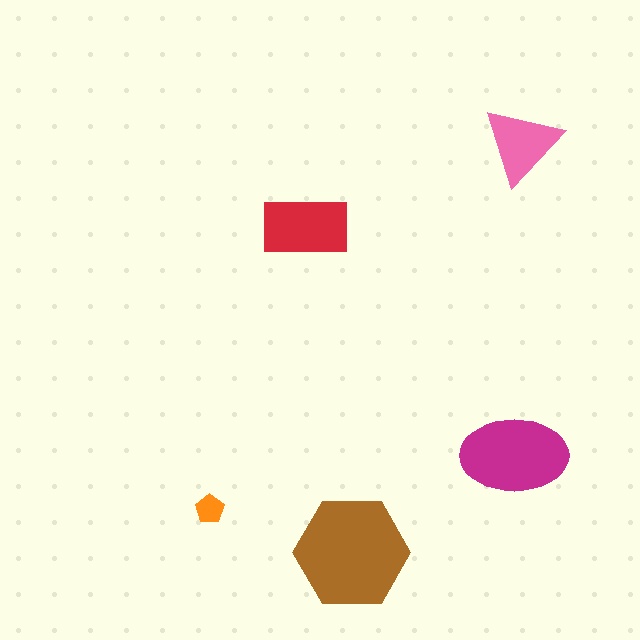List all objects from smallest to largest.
The orange pentagon, the pink triangle, the red rectangle, the magenta ellipse, the brown hexagon.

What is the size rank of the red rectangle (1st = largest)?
3rd.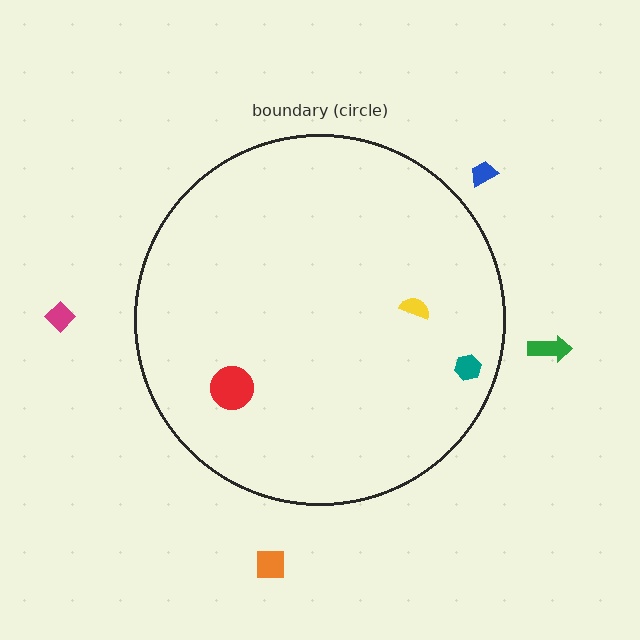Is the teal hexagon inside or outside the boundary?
Inside.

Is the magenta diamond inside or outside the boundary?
Outside.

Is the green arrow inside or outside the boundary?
Outside.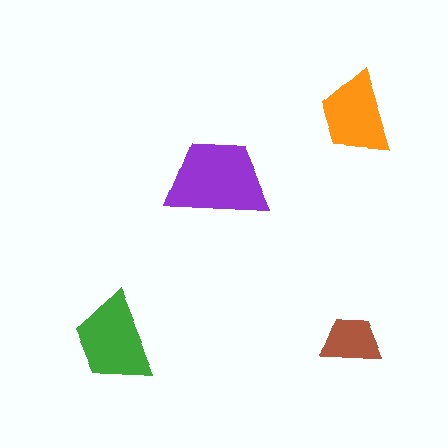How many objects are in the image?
There are 4 objects in the image.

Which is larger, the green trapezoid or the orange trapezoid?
The green one.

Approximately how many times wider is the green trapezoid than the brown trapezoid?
About 1.5 times wider.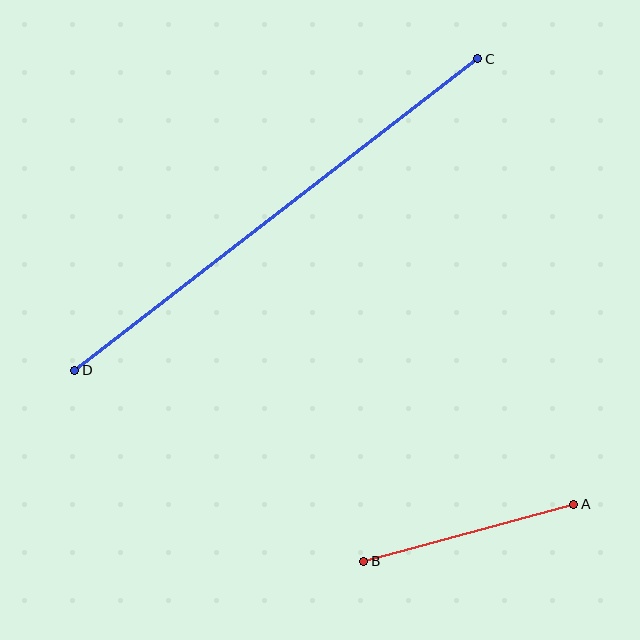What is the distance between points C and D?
The distance is approximately 509 pixels.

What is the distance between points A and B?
The distance is approximately 217 pixels.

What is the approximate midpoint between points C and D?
The midpoint is at approximately (276, 215) pixels.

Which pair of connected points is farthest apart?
Points C and D are farthest apart.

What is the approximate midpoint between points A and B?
The midpoint is at approximately (469, 533) pixels.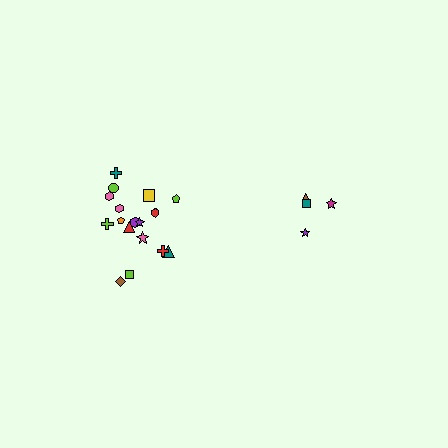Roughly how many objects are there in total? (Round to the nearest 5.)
Roughly 20 objects in total.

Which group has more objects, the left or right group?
The left group.